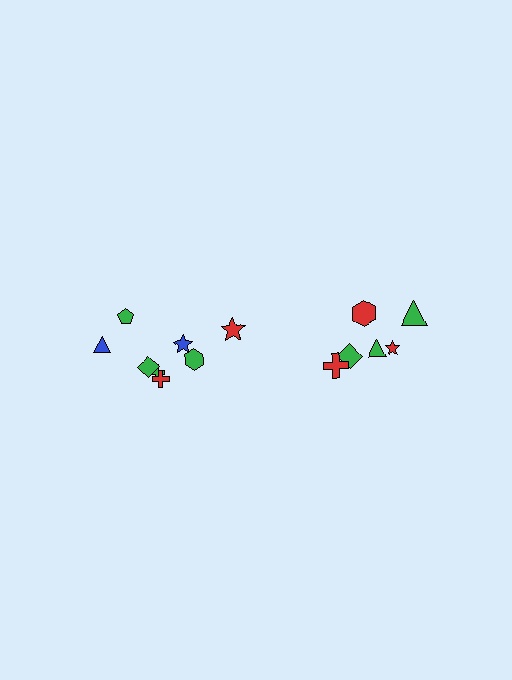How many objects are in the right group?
There are 6 objects.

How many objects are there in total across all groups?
There are 14 objects.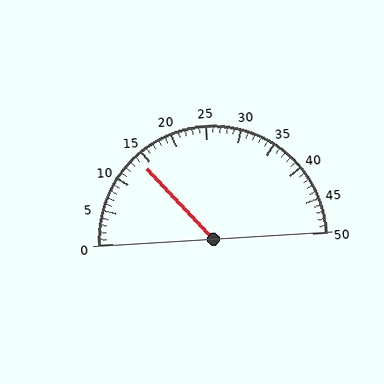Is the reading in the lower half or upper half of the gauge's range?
The reading is in the lower half of the range (0 to 50).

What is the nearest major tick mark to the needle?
The nearest major tick mark is 15.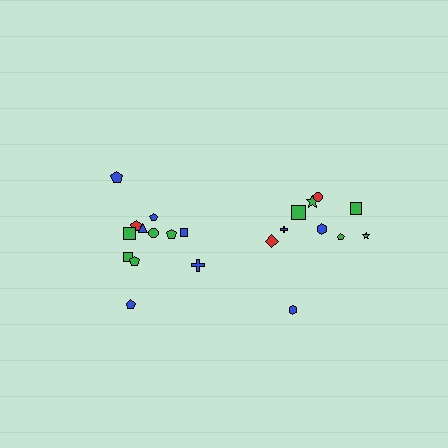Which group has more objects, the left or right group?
The left group.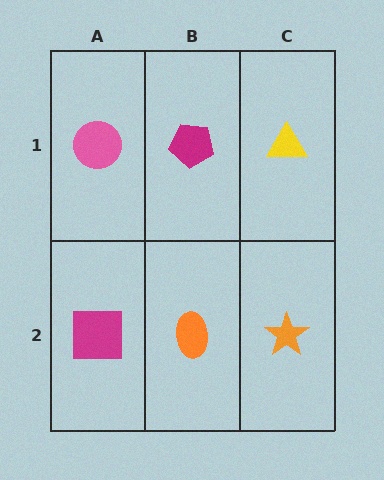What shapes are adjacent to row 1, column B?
An orange ellipse (row 2, column B), a pink circle (row 1, column A), a yellow triangle (row 1, column C).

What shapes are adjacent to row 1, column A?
A magenta square (row 2, column A), a magenta pentagon (row 1, column B).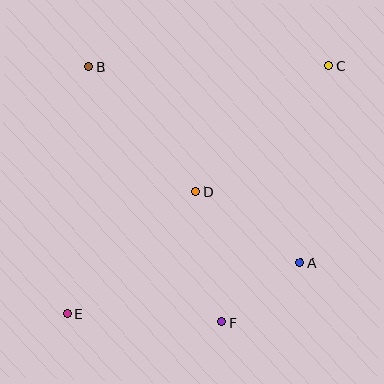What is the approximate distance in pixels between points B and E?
The distance between B and E is approximately 248 pixels.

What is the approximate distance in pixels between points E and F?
The distance between E and F is approximately 155 pixels.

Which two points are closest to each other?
Points A and F are closest to each other.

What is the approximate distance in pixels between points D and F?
The distance between D and F is approximately 133 pixels.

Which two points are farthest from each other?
Points C and E are farthest from each other.